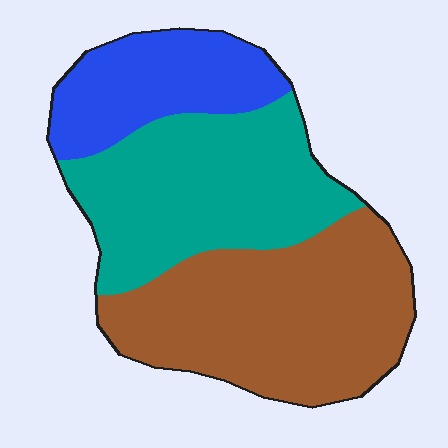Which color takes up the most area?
Brown, at roughly 45%.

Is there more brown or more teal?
Brown.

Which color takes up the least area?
Blue, at roughly 20%.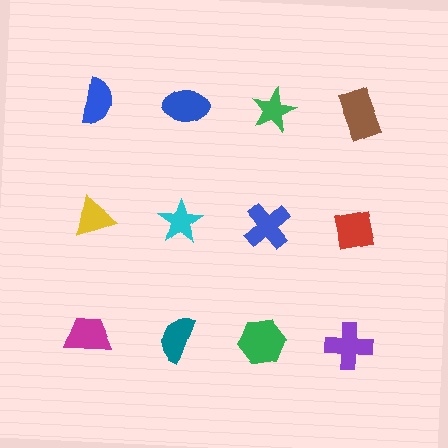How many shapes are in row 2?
4 shapes.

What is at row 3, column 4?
A purple cross.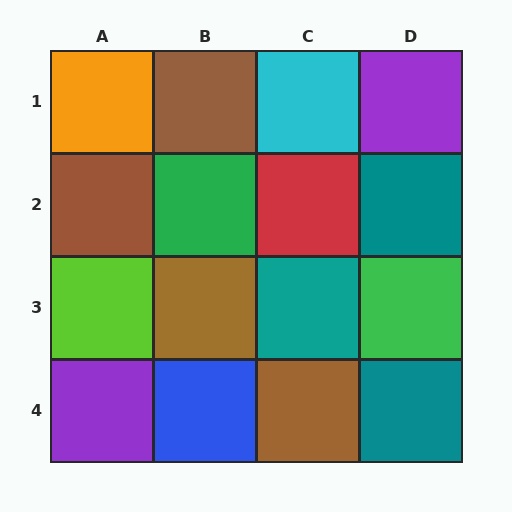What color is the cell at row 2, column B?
Green.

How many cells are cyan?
1 cell is cyan.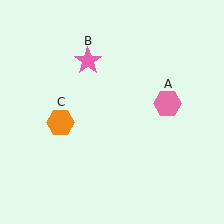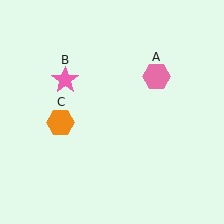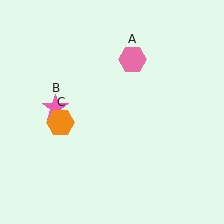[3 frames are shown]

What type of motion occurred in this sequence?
The pink hexagon (object A), pink star (object B) rotated counterclockwise around the center of the scene.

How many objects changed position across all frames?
2 objects changed position: pink hexagon (object A), pink star (object B).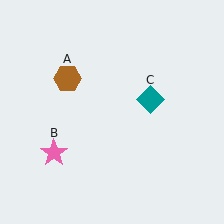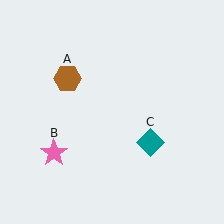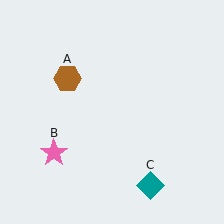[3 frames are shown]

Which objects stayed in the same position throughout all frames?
Brown hexagon (object A) and pink star (object B) remained stationary.